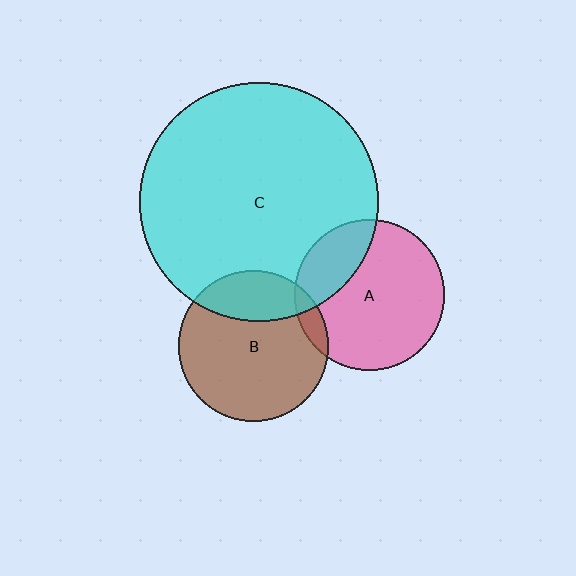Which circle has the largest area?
Circle C (cyan).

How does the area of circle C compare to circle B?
Approximately 2.5 times.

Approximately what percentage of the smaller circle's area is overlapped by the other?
Approximately 25%.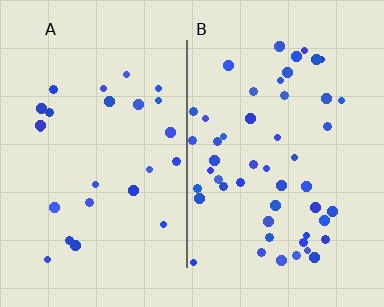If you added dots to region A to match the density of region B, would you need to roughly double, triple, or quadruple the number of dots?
Approximately double.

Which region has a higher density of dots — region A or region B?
B (the right).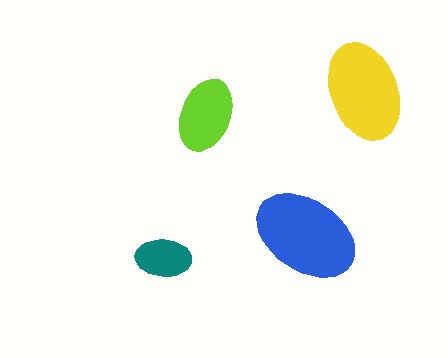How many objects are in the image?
There are 4 objects in the image.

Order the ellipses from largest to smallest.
the blue one, the yellow one, the lime one, the teal one.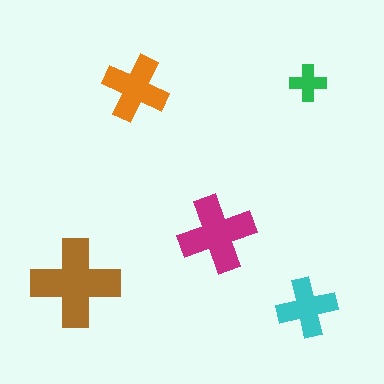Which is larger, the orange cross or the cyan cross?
The orange one.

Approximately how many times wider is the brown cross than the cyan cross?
About 1.5 times wider.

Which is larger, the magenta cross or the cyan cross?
The magenta one.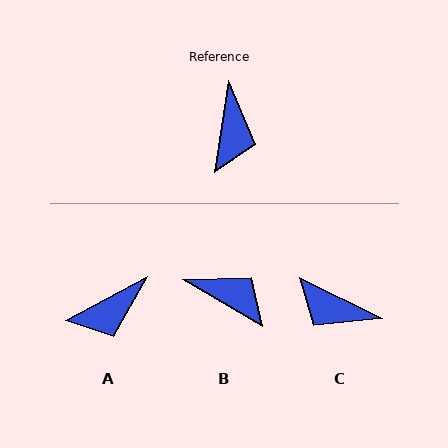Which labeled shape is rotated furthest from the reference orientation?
C, about 108 degrees away.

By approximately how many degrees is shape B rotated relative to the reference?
Approximately 68 degrees counter-clockwise.